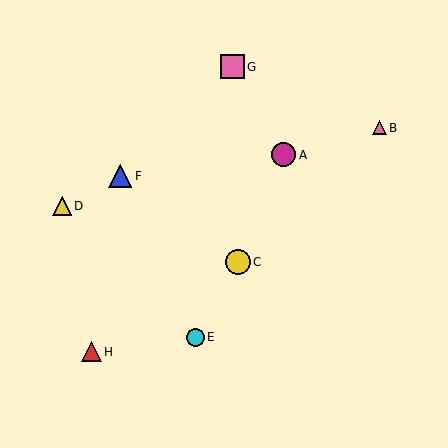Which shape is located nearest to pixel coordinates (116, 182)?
The blue triangle (labeled F) at (120, 176) is nearest to that location.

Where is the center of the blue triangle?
The center of the blue triangle is at (120, 176).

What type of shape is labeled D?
Shape D is a yellow triangle.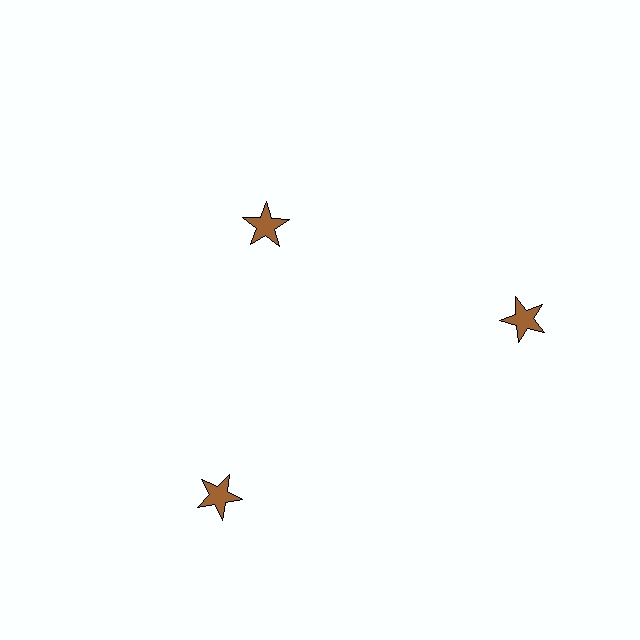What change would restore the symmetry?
The symmetry would be restored by moving it outward, back onto the ring so that all 3 stars sit at equal angles and equal distance from the center.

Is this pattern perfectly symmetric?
No. The 3 brown stars are arranged in a ring, but one element near the 11 o'clock position is pulled inward toward the center, breaking the 3-fold rotational symmetry.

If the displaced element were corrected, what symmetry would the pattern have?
It would have 3-fold rotational symmetry — the pattern would map onto itself every 120 degrees.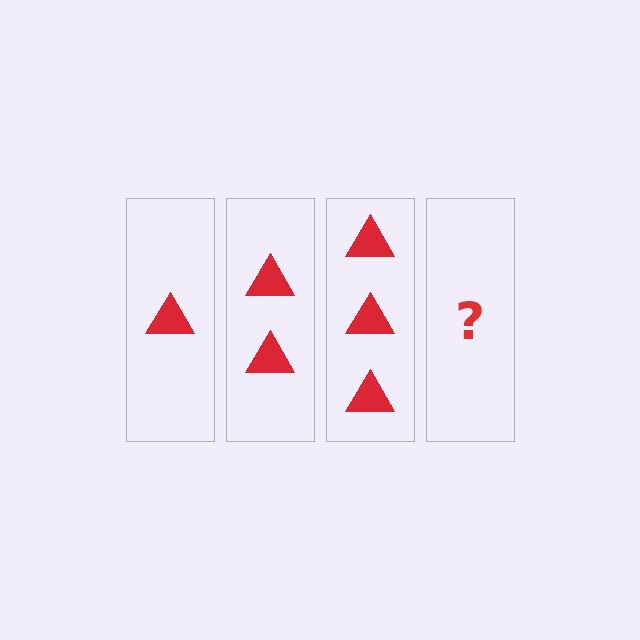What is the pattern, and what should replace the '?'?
The pattern is that each step adds one more triangle. The '?' should be 4 triangles.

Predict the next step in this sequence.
The next step is 4 triangles.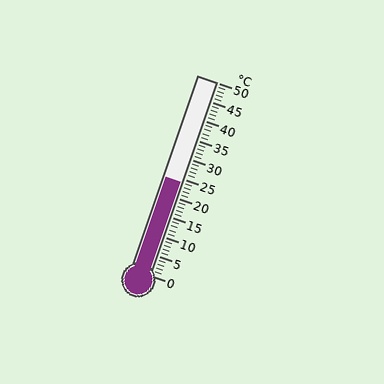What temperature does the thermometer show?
The thermometer shows approximately 24°C.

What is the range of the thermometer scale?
The thermometer scale ranges from 0°C to 50°C.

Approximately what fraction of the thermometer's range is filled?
The thermometer is filled to approximately 50% of its range.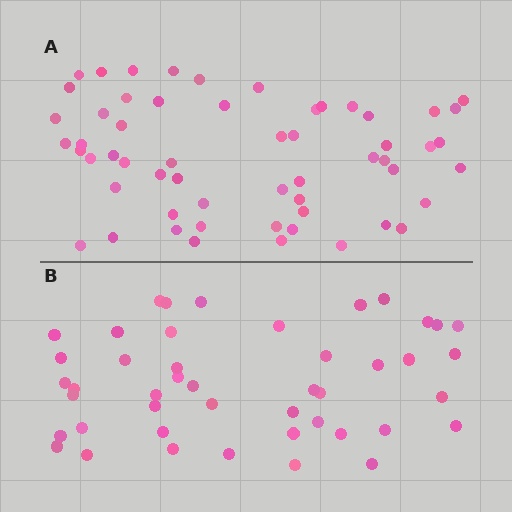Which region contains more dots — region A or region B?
Region A (the top region) has more dots.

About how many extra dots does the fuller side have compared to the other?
Region A has roughly 12 or so more dots than region B.